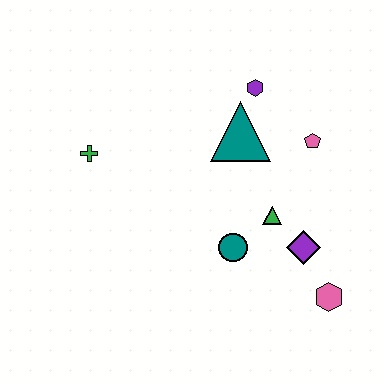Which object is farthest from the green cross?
The pink hexagon is farthest from the green cross.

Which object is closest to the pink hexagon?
The purple diamond is closest to the pink hexagon.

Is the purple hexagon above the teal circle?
Yes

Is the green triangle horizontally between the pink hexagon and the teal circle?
Yes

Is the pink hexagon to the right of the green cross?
Yes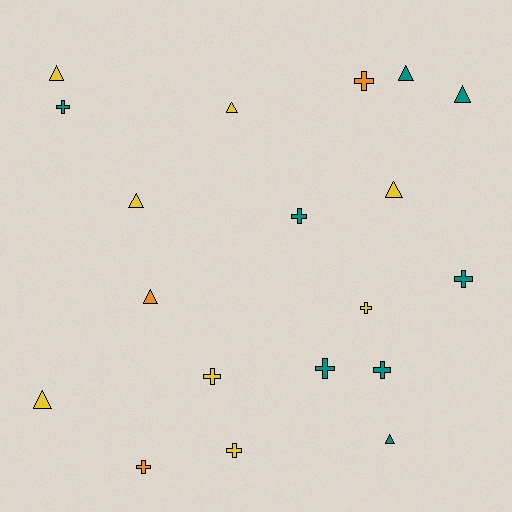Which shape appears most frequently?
Cross, with 10 objects.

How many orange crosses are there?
There are 2 orange crosses.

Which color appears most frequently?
Teal, with 8 objects.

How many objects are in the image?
There are 19 objects.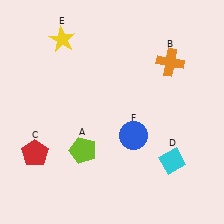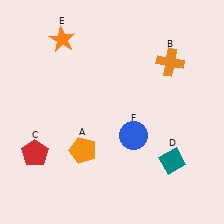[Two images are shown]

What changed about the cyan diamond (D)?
In Image 1, D is cyan. In Image 2, it changed to teal.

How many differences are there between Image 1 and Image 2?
There are 3 differences between the two images.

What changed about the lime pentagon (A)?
In Image 1, A is lime. In Image 2, it changed to orange.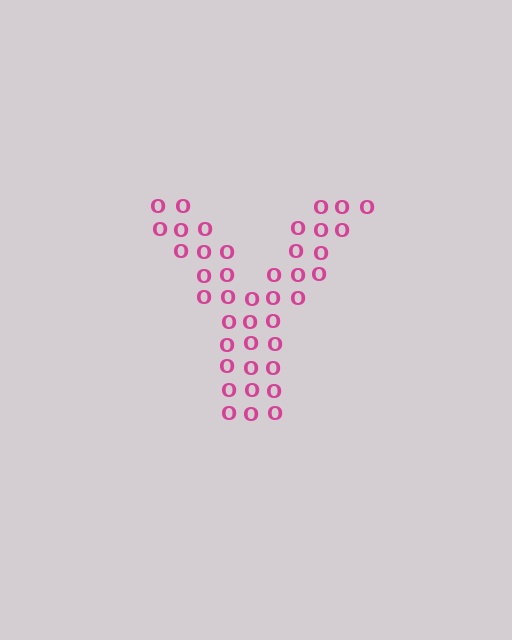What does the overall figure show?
The overall figure shows the letter Y.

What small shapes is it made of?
It is made of small letter O's.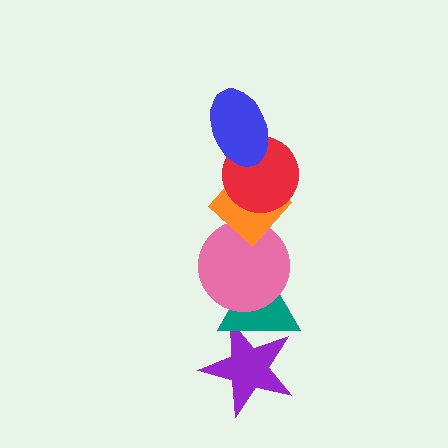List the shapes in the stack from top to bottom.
From top to bottom: the blue ellipse, the red circle, the orange diamond, the pink circle, the teal triangle, the purple star.